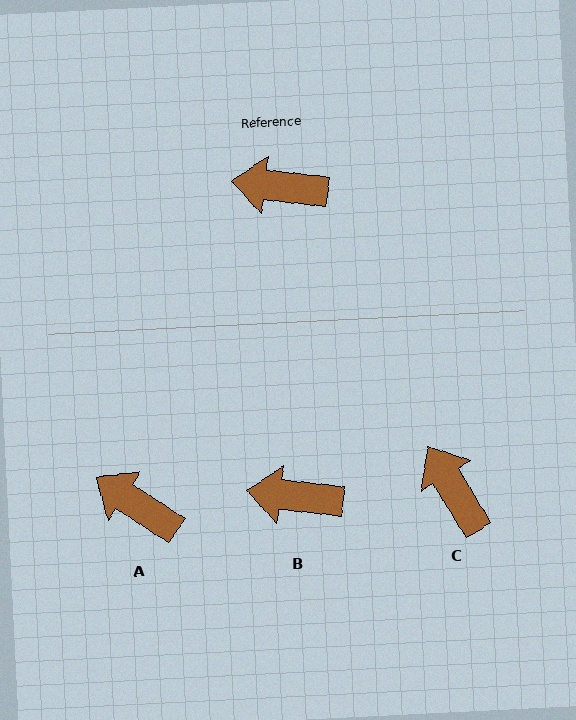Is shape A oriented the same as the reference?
No, it is off by about 27 degrees.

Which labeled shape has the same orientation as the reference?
B.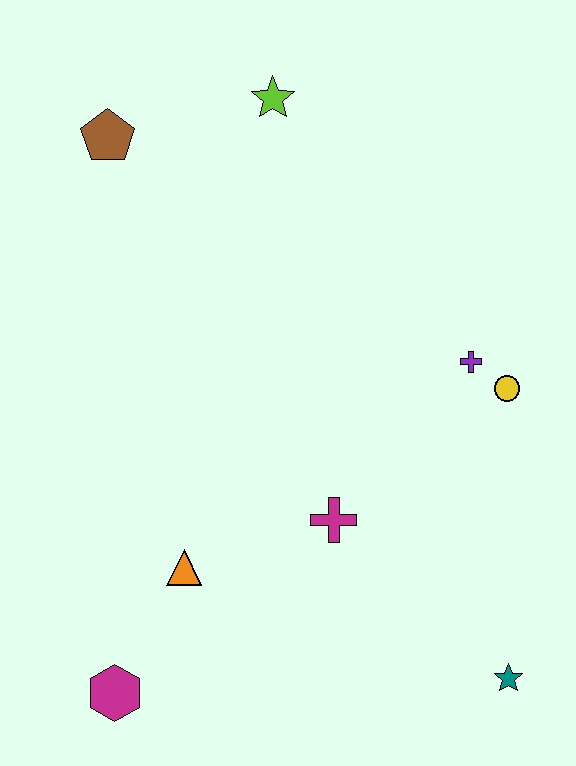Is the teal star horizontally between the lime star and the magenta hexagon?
No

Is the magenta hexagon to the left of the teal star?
Yes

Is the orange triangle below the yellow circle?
Yes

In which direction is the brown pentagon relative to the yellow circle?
The brown pentagon is to the left of the yellow circle.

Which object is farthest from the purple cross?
The magenta hexagon is farthest from the purple cross.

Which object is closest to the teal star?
The magenta cross is closest to the teal star.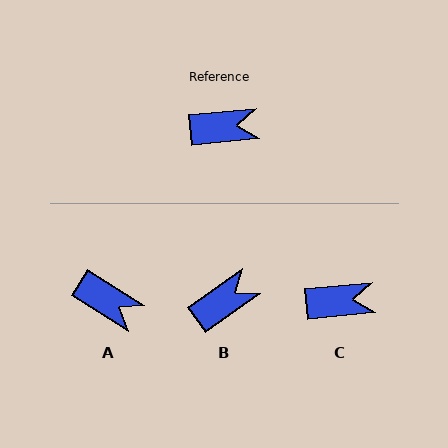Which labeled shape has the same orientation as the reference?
C.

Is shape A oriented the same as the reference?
No, it is off by about 37 degrees.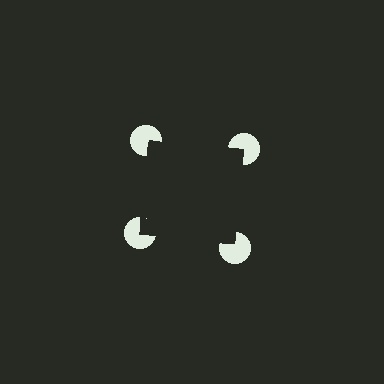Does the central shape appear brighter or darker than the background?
It typically appears slightly darker than the background, even though no actual brightness change is drawn.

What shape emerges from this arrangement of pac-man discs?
An illusory square — its edges are inferred from the aligned wedge cuts in the pac-man discs, not physically drawn.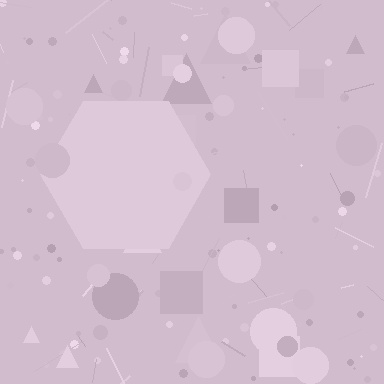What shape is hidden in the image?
A hexagon is hidden in the image.